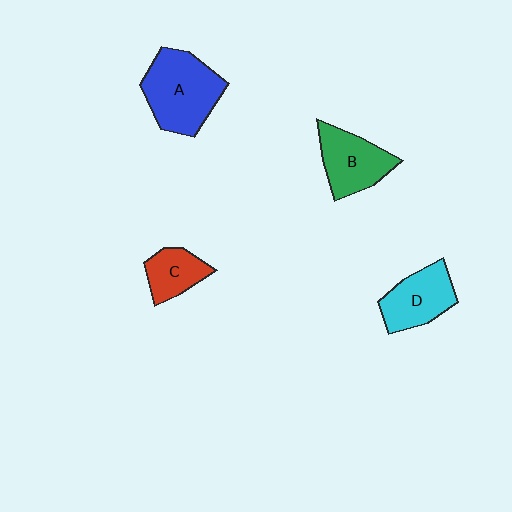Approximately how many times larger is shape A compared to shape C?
Approximately 2.0 times.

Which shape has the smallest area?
Shape C (red).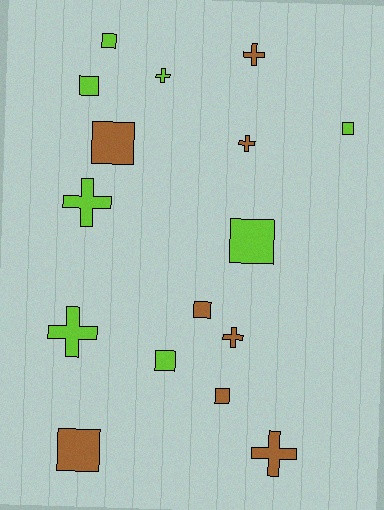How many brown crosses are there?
There are 4 brown crosses.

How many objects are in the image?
There are 16 objects.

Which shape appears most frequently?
Square, with 9 objects.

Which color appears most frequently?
Brown, with 8 objects.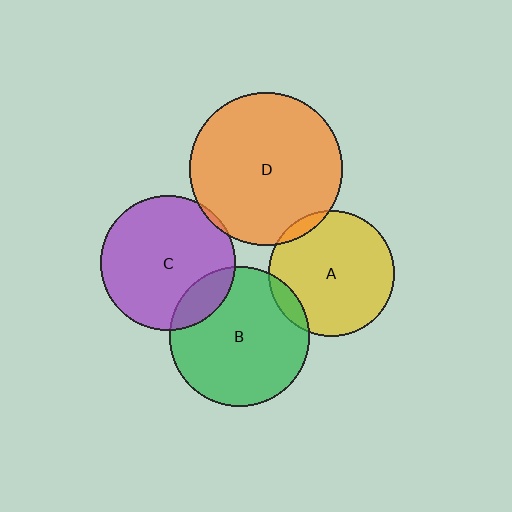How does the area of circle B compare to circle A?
Approximately 1.2 times.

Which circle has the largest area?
Circle D (orange).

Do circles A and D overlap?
Yes.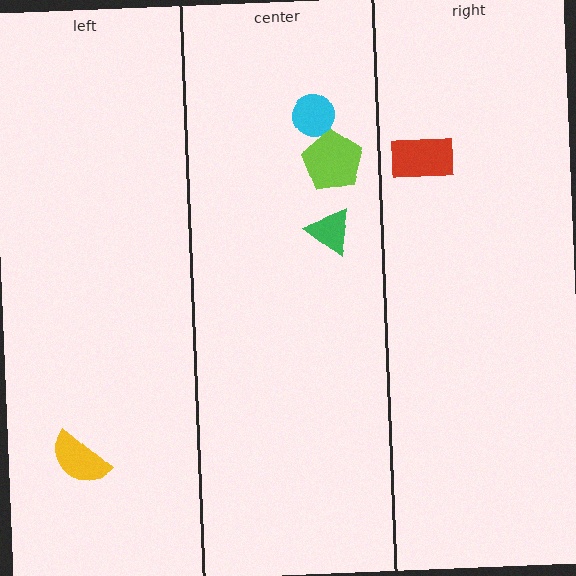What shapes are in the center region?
The green triangle, the lime pentagon, the cyan circle.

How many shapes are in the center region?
3.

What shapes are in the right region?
The red rectangle.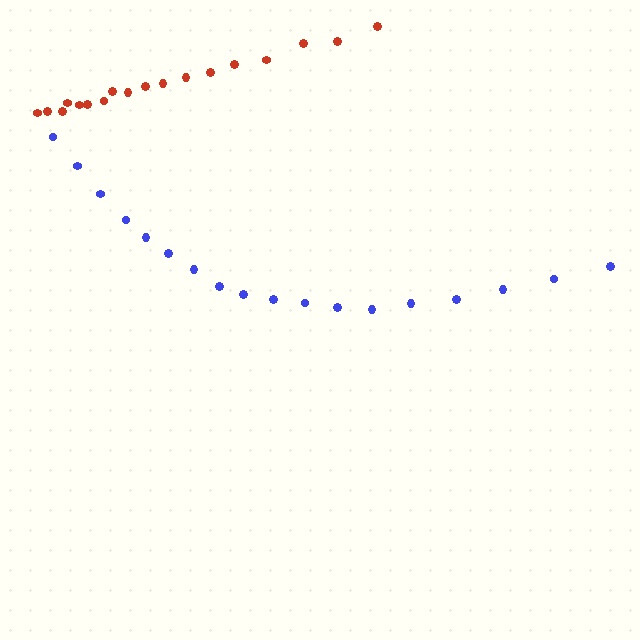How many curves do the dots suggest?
There are 2 distinct paths.